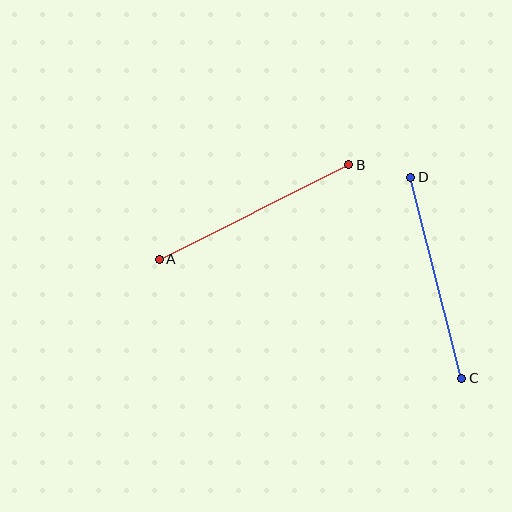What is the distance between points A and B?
The distance is approximately 211 pixels.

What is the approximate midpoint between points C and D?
The midpoint is at approximately (436, 278) pixels.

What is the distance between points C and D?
The distance is approximately 207 pixels.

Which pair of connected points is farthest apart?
Points A and B are farthest apart.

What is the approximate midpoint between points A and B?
The midpoint is at approximately (254, 212) pixels.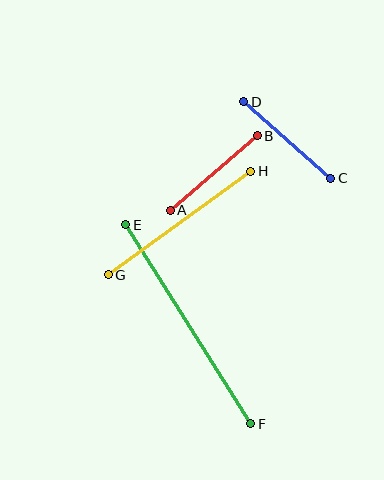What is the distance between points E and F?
The distance is approximately 235 pixels.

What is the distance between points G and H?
The distance is approximately 176 pixels.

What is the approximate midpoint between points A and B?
The midpoint is at approximately (214, 173) pixels.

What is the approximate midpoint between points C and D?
The midpoint is at approximately (287, 140) pixels.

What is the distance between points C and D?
The distance is approximately 115 pixels.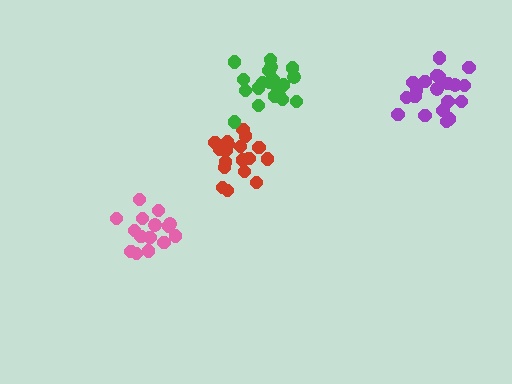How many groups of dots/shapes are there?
There are 4 groups.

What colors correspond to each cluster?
The clusters are colored: red, purple, green, pink.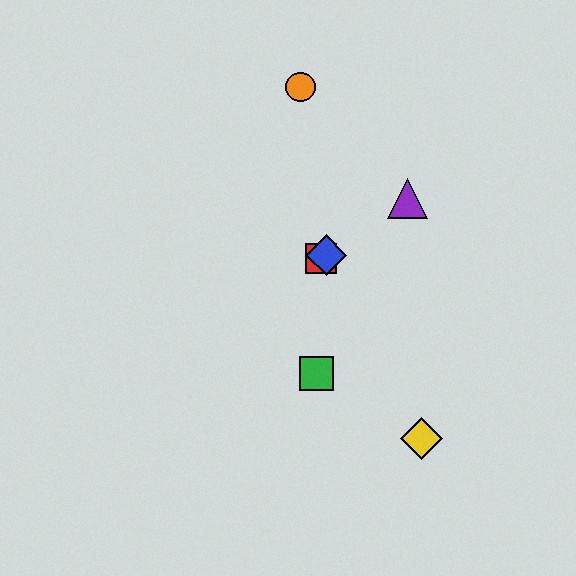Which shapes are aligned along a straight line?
The red square, the blue diamond, the purple triangle are aligned along a straight line.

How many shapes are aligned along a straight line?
3 shapes (the red square, the blue diamond, the purple triangle) are aligned along a straight line.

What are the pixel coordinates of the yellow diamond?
The yellow diamond is at (422, 439).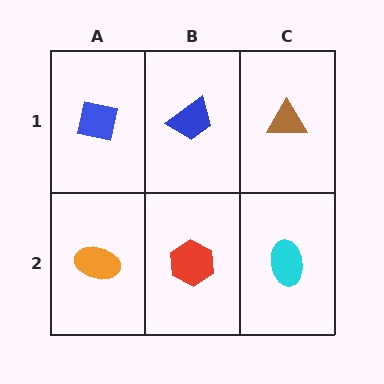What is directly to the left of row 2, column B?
An orange ellipse.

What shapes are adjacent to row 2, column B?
A blue trapezoid (row 1, column B), an orange ellipse (row 2, column A), a cyan ellipse (row 2, column C).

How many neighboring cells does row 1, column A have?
2.